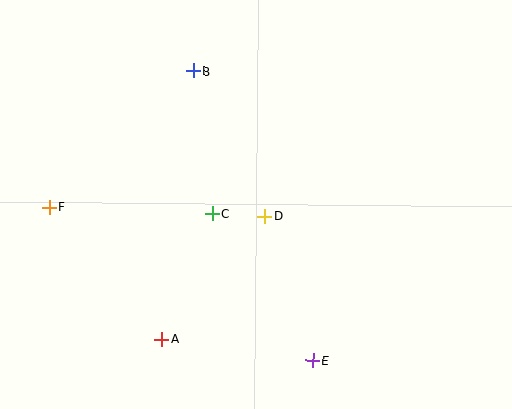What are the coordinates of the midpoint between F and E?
The midpoint between F and E is at (181, 284).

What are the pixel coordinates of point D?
Point D is at (264, 216).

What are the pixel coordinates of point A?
Point A is at (161, 340).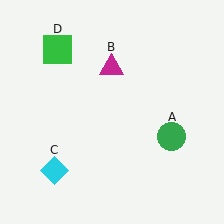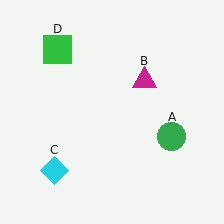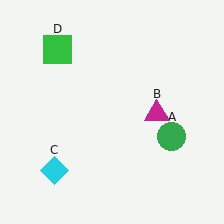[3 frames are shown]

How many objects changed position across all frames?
1 object changed position: magenta triangle (object B).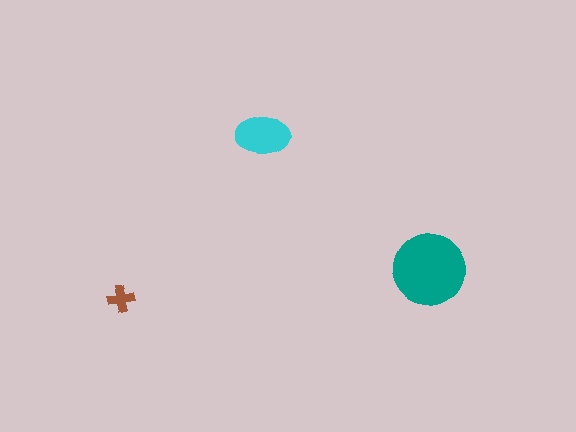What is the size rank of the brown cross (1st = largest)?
3rd.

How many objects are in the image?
There are 3 objects in the image.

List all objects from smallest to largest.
The brown cross, the cyan ellipse, the teal circle.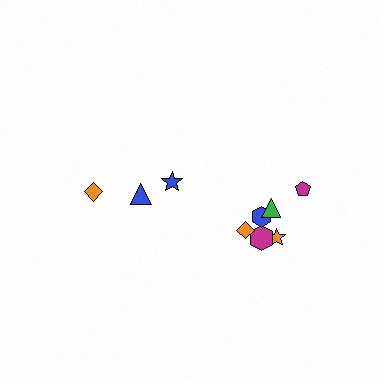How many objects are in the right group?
There are 6 objects.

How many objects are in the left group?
There are 3 objects.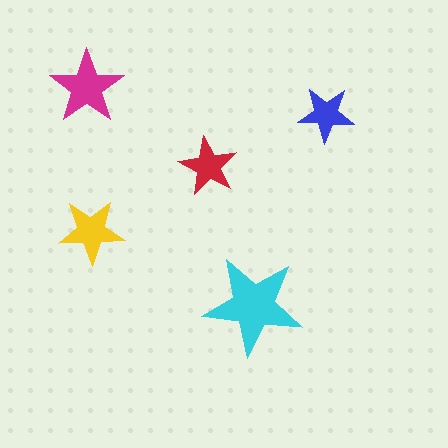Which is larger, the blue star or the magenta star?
The magenta one.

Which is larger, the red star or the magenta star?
The magenta one.